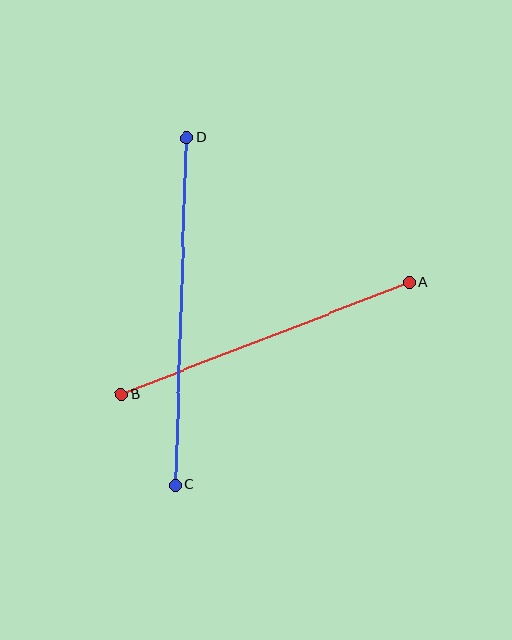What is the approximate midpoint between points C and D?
The midpoint is at approximately (181, 311) pixels.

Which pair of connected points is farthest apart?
Points C and D are farthest apart.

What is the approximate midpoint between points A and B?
The midpoint is at approximately (265, 338) pixels.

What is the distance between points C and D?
The distance is approximately 347 pixels.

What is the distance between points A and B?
The distance is approximately 309 pixels.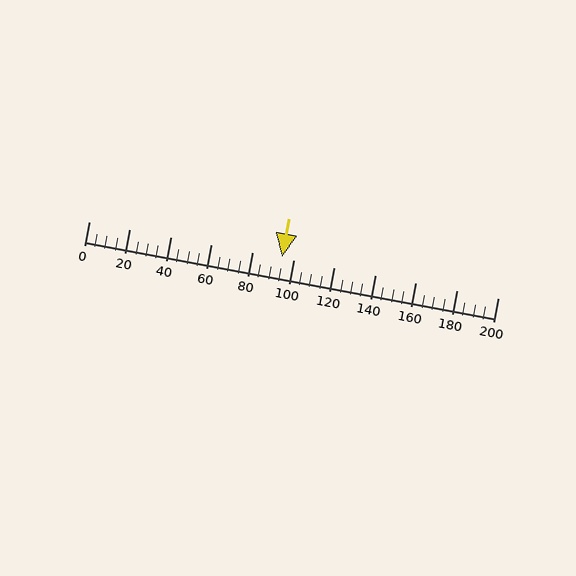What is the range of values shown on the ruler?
The ruler shows values from 0 to 200.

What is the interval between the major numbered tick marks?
The major tick marks are spaced 20 units apart.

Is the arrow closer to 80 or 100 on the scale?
The arrow is closer to 100.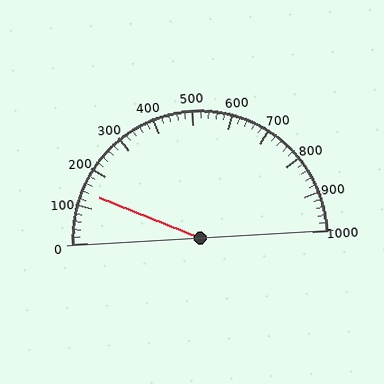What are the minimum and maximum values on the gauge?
The gauge ranges from 0 to 1000.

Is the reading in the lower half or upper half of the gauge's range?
The reading is in the lower half of the range (0 to 1000).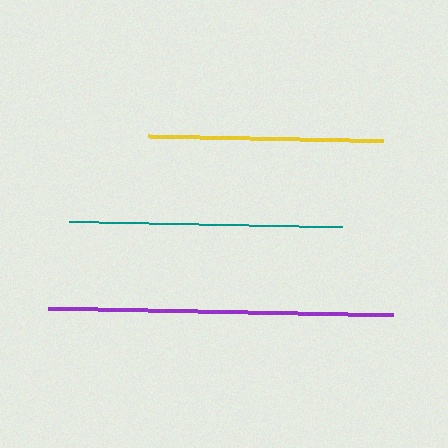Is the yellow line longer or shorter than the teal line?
The teal line is longer than the yellow line.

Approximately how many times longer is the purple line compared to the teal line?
The purple line is approximately 1.3 times the length of the teal line.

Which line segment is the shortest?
The yellow line is the shortest at approximately 236 pixels.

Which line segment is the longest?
The purple line is the longest at approximately 346 pixels.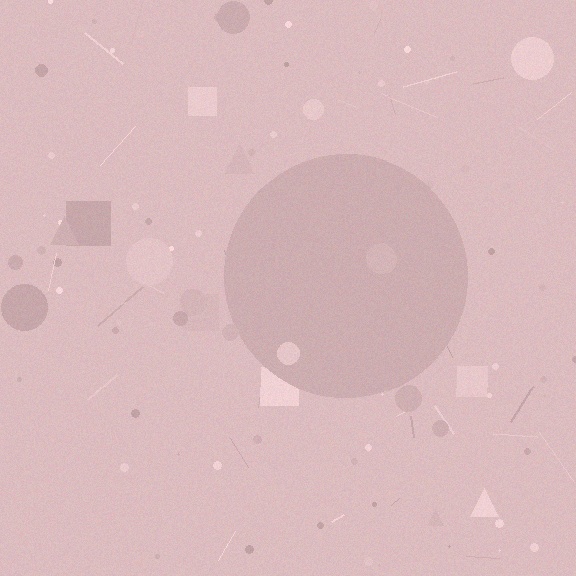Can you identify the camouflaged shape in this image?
The camouflaged shape is a circle.